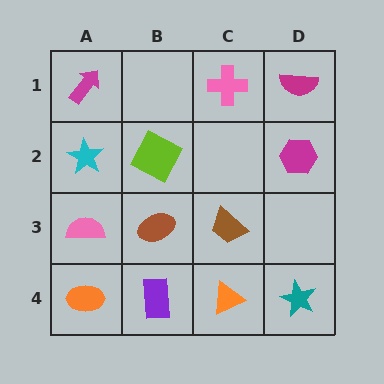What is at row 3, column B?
A brown ellipse.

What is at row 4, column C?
An orange triangle.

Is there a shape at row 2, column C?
No, that cell is empty.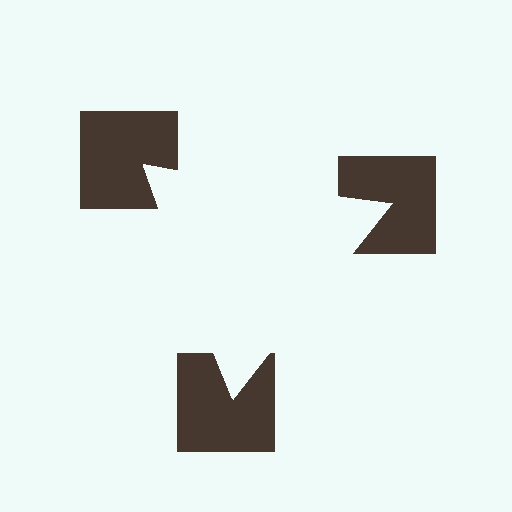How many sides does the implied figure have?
3 sides.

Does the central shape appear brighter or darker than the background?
It typically appears slightly brighter than the background, even though no actual brightness change is drawn.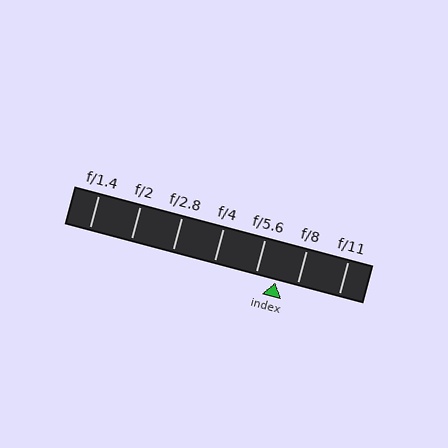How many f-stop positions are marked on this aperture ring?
There are 7 f-stop positions marked.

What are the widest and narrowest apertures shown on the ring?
The widest aperture shown is f/1.4 and the narrowest is f/11.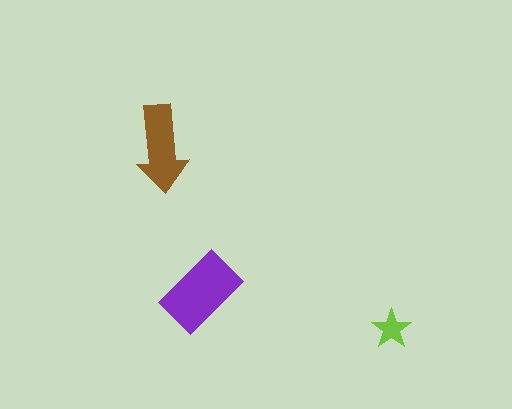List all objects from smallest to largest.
The lime star, the brown arrow, the purple rectangle.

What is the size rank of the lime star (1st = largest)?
3rd.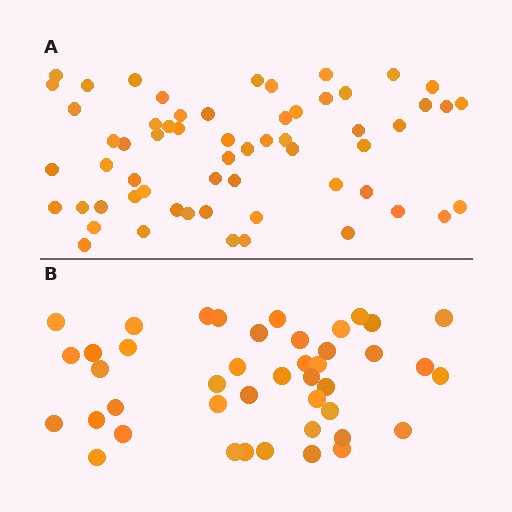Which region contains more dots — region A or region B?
Region A (the top region) has more dots.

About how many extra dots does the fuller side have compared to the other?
Region A has approximately 15 more dots than region B.